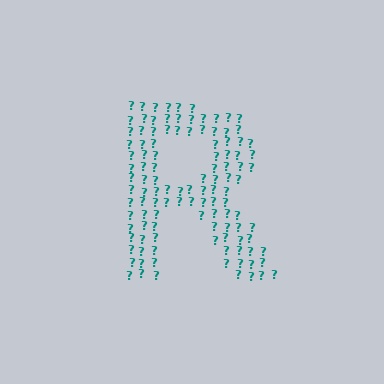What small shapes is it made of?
It is made of small question marks.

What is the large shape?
The large shape is the letter R.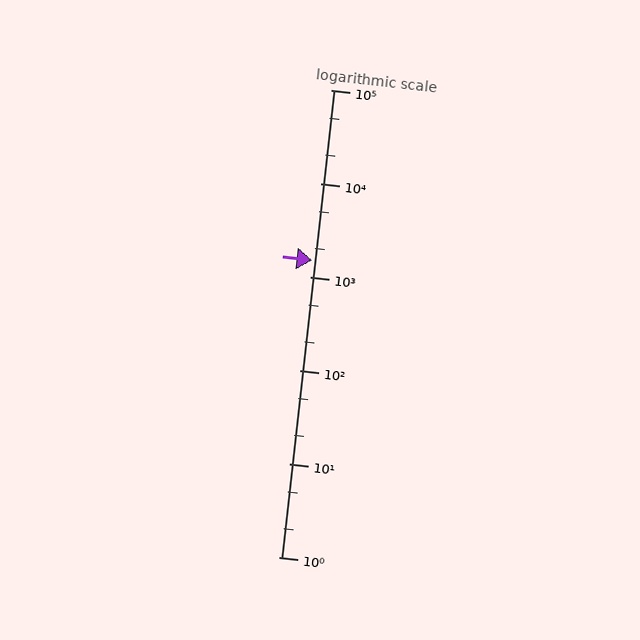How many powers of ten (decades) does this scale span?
The scale spans 5 decades, from 1 to 100000.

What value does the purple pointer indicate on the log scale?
The pointer indicates approximately 1500.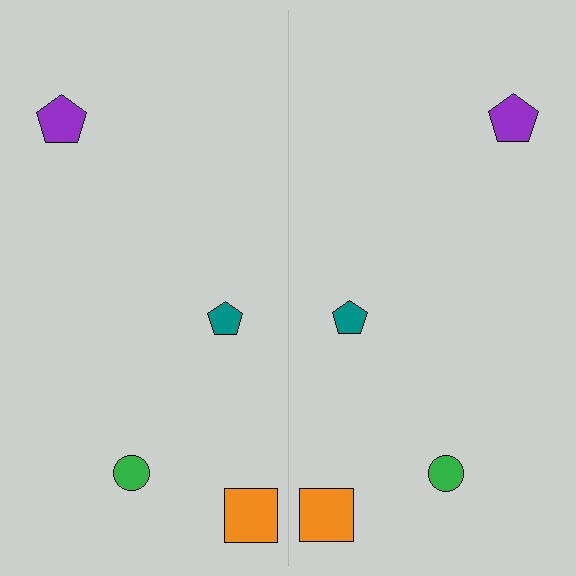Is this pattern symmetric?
Yes, this pattern has bilateral (reflection) symmetry.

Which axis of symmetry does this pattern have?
The pattern has a vertical axis of symmetry running through the center of the image.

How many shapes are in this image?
There are 8 shapes in this image.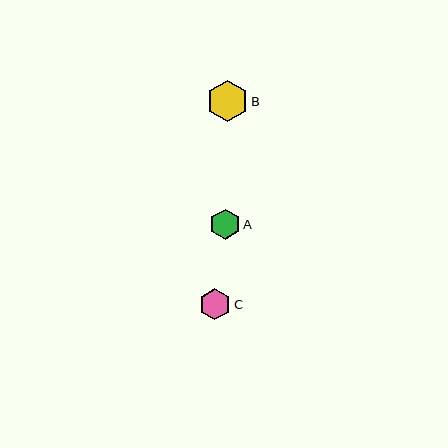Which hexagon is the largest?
Hexagon B is the largest with a size of approximately 41 pixels.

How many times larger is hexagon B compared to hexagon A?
Hexagon B is approximately 1.4 times the size of hexagon A.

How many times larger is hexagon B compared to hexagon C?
Hexagon B is approximately 1.3 times the size of hexagon C.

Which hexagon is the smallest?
Hexagon A is the smallest with a size of approximately 30 pixels.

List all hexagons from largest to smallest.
From largest to smallest: B, C, A.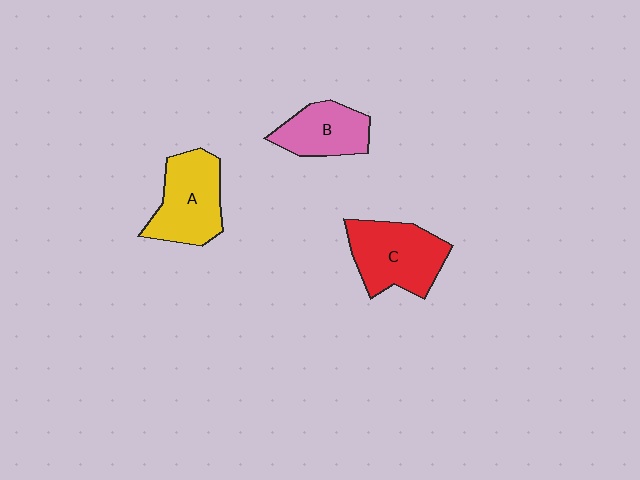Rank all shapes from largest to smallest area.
From largest to smallest: C (red), A (yellow), B (pink).